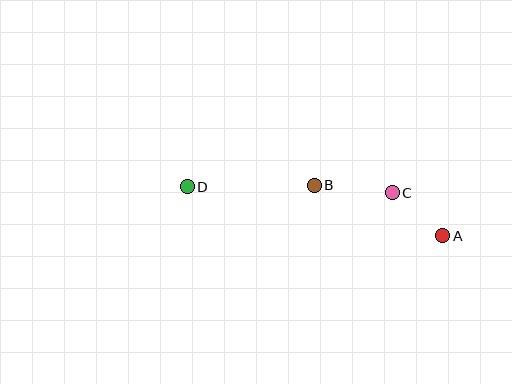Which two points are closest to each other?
Points A and C are closest to each other.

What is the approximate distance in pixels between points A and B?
The distance between A and B is approximately 138 pixels.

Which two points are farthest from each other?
Points A and D are farthest from each other.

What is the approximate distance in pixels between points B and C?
The distance between B and C is approximately 78 pixels.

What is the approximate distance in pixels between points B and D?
The distance between B and D is approximately 127 pixels.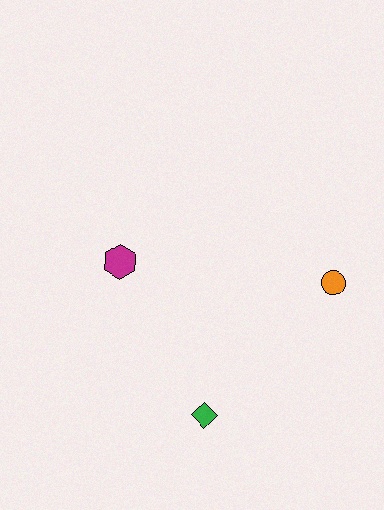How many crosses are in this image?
There are no crosses.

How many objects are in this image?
There are 3 objects.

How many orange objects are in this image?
There is 1 orange object.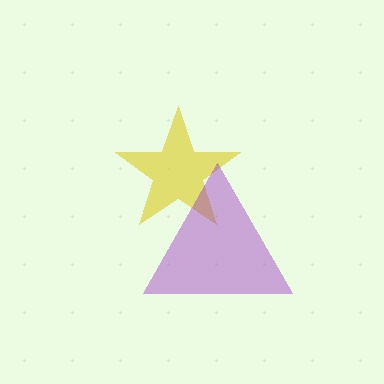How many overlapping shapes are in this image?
There are 2 overlapping shapes in the image.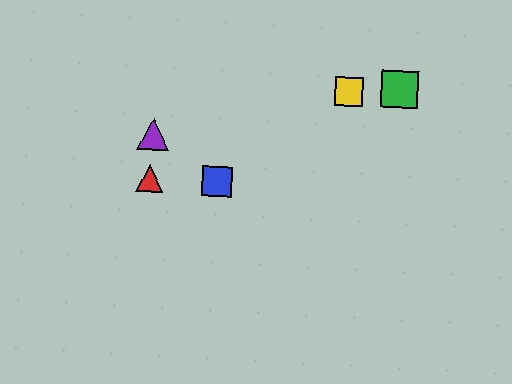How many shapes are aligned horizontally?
2 shapes (the red triangle, the blue square) are aligned horizontally.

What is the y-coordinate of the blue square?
The blue square is at y≈182.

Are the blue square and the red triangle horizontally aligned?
Yes, both are at y≈182.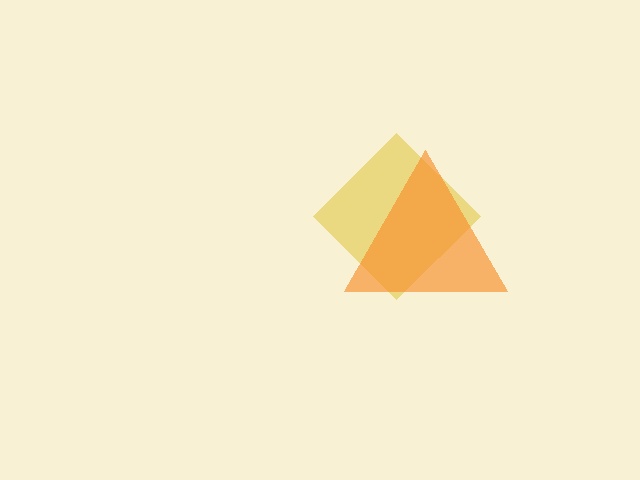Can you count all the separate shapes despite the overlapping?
Yes, there are 2 separate shapes.